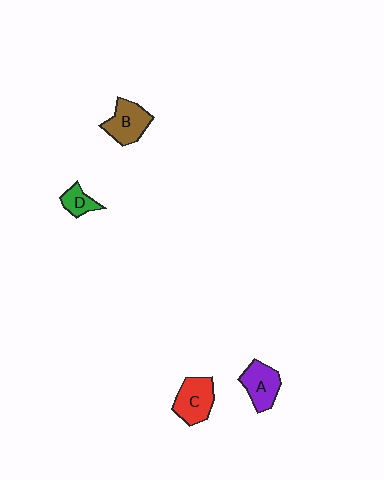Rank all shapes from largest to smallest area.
From largest to smallest: C (red), B (brown), A (purple), D (green).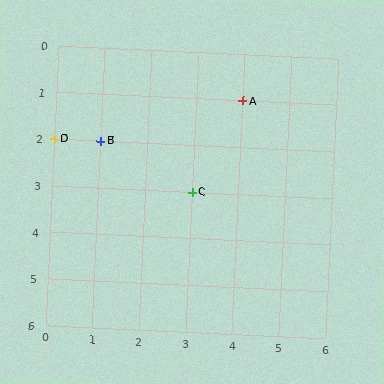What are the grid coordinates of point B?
Point B is at grid coordinates (1, 2).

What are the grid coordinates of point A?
Point A is at grid coordinates (4, 1).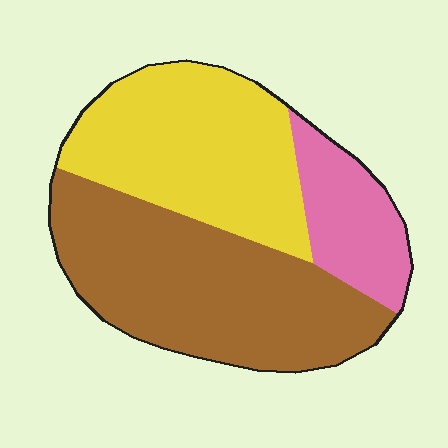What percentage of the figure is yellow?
Yellow covers 37% of the figure.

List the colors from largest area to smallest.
From largest to smallest: brown, yellow, pink.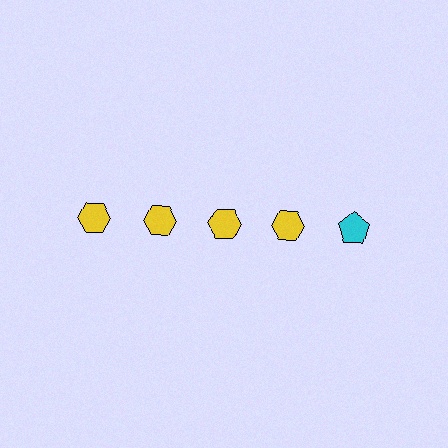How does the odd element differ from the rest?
It differs in both color (cyan instead of yellow) and shape (pentagon instead of hexagon).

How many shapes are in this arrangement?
There are 5 shapes arranged in a grid pattern.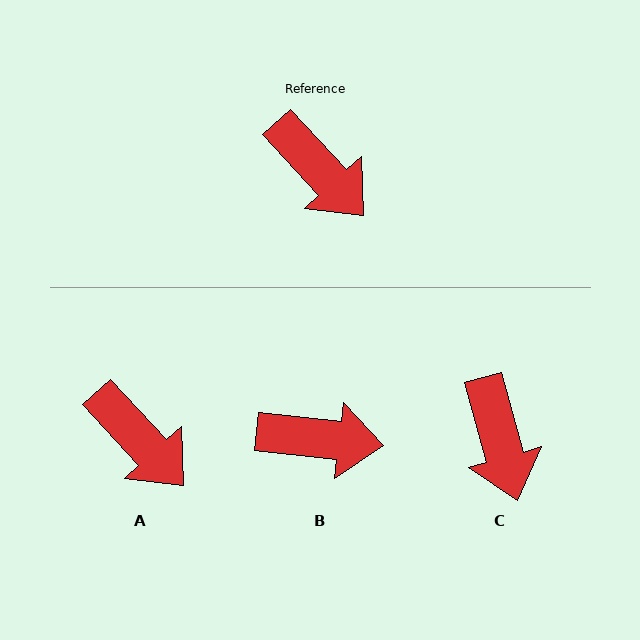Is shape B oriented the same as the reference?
No, it is off by about 41 degrees.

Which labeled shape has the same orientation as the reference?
A.